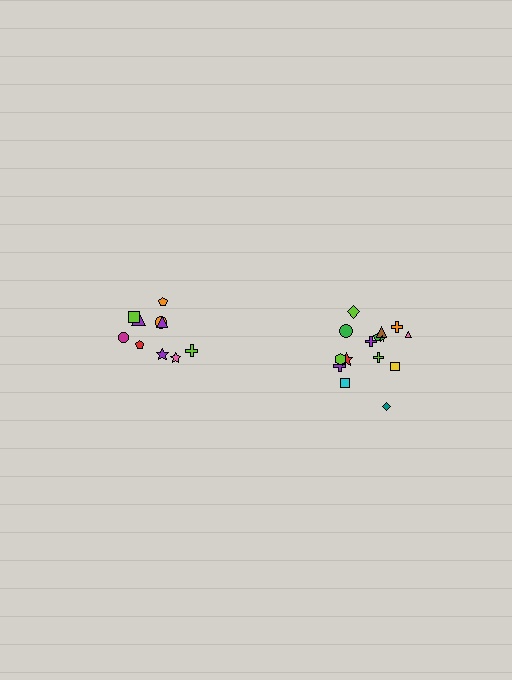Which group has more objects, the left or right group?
The right group.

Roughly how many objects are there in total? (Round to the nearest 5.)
Roughly 25 objects in total.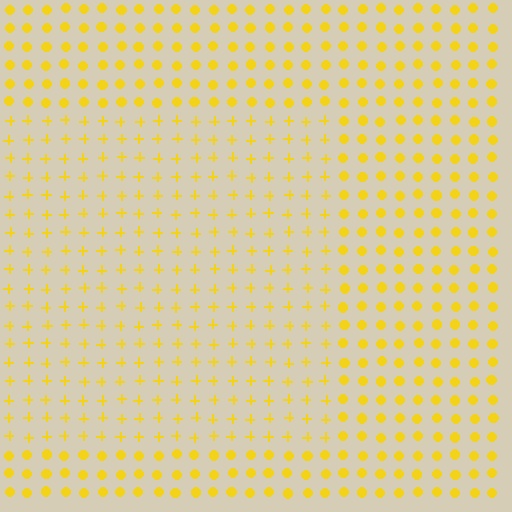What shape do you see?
I see a rectangle.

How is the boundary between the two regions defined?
The boundary is defined by a change in element shape: plus signs inside vs. circles outside. All elements share the same color and spacing.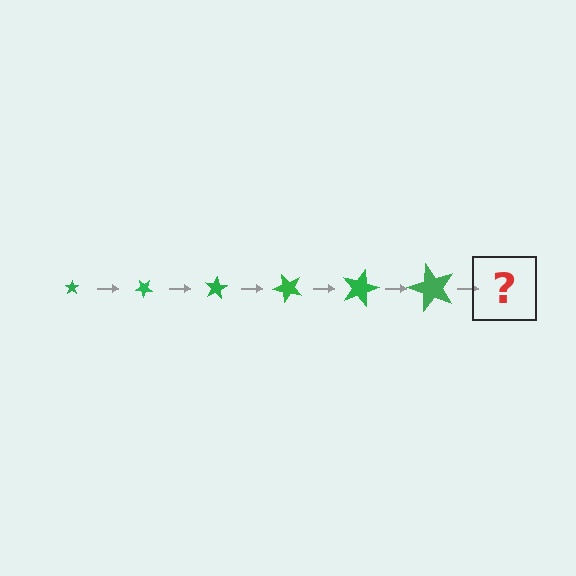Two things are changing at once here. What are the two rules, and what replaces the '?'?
The two rules are that the star grows larger each step and it rotates 40 degrees each step. The '?' should be a star, larger than the previous one and rotated 240 degrees from the start.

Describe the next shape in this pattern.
It should be a star, larger than the previous one and rotated 240 degrees from the start.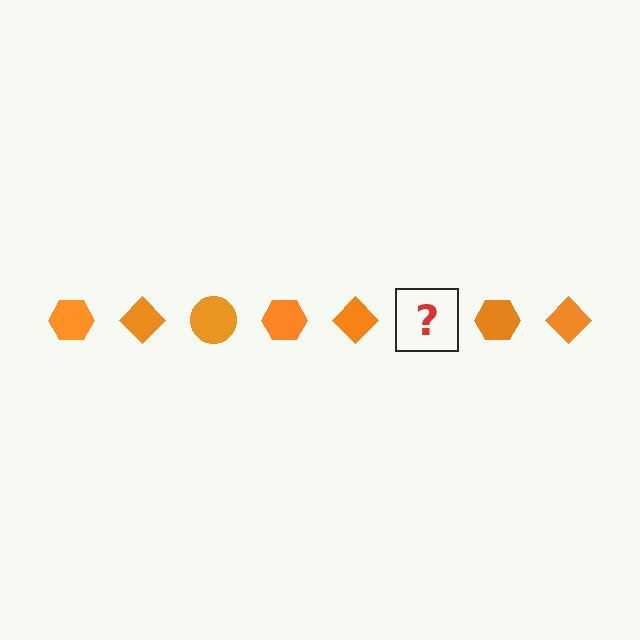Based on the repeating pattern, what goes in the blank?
The blank should be an orange circle.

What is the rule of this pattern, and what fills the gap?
The rule is that the pattern cycles through hexagon, diamond, circle shapes in orange. The gap should be filled with an orange circle.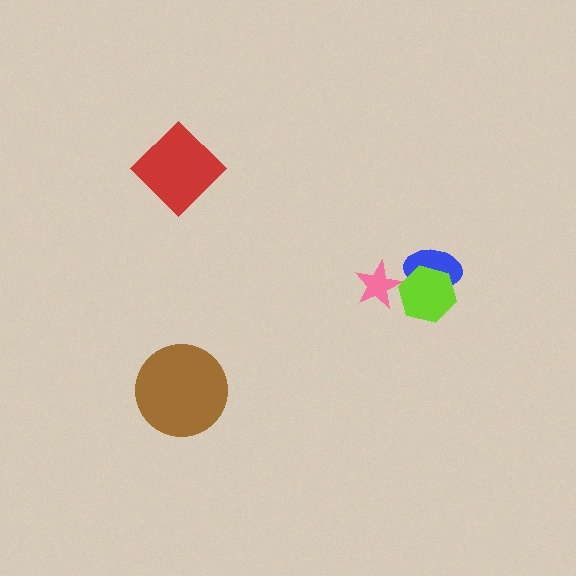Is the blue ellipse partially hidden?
Yes, it is partially covered by another shape.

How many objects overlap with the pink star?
0 objects overlap with the pink star.